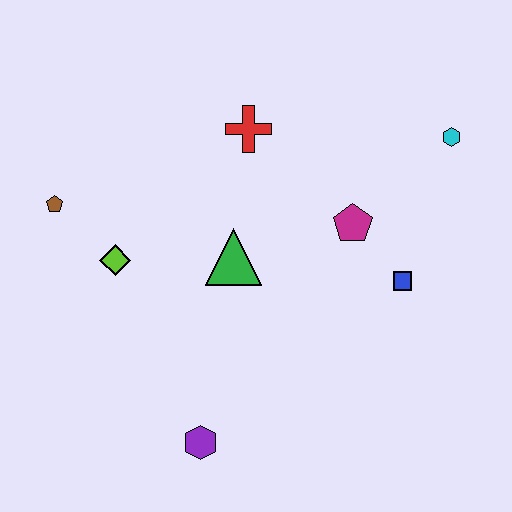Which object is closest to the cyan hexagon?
The magenta pentagon is closest to the cyan hexagon.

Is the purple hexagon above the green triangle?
No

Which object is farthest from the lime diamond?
The cyan hexagon is farthest from the lime diamond.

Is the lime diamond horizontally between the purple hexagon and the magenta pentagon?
No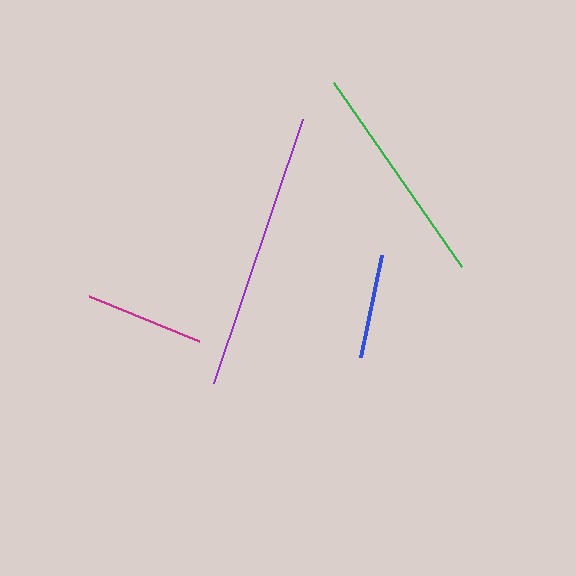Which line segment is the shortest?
The blue line is the shortest at approximately 104 pixels.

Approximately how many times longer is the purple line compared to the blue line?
The purple line is approximately 2.7 times the length of the blue line.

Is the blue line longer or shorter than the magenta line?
The magenta line is longer than the blue line.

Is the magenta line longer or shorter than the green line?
The green line is longer than the magenta line.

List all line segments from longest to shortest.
From longest to shortest: purple, green, magenta, blue.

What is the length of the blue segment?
The blue segment is approximately 104 pixels long.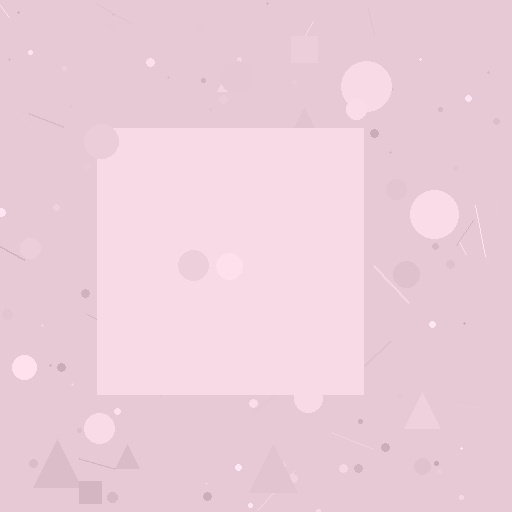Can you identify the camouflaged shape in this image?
The camouflaged shape is a square.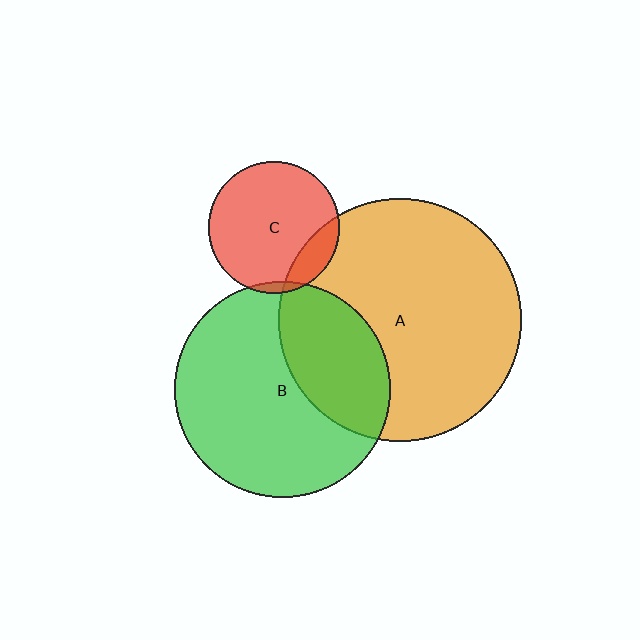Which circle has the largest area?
Circle A (orange).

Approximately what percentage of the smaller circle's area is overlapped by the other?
Approximately 15%.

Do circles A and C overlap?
Yes.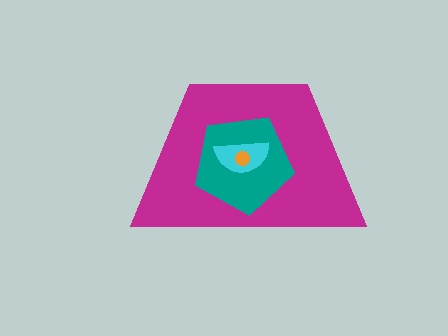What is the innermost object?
The orange circle.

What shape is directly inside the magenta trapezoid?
The teal pentagon.